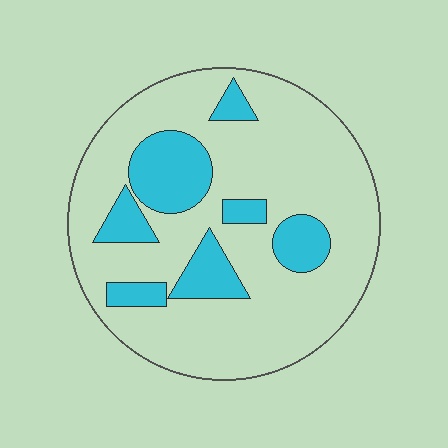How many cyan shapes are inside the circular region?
7.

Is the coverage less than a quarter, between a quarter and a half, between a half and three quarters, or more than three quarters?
Less than a quarter.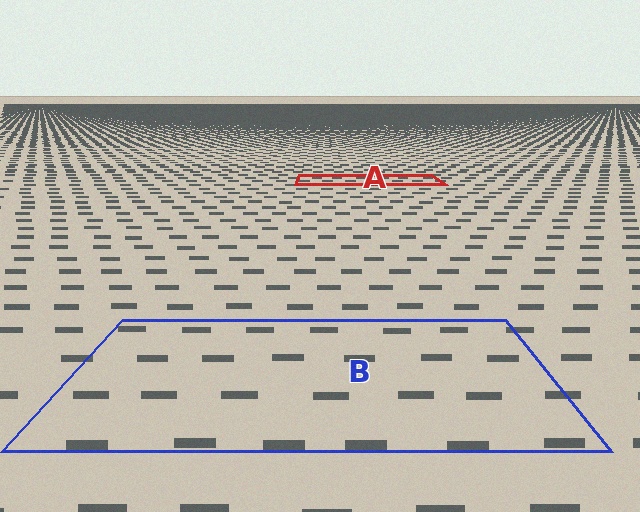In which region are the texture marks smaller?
The texture marks are smaller in region A, because it is farther away.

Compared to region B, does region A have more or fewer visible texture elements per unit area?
Region A has more texture elements per unit area — they are packed more densely because it is farther away.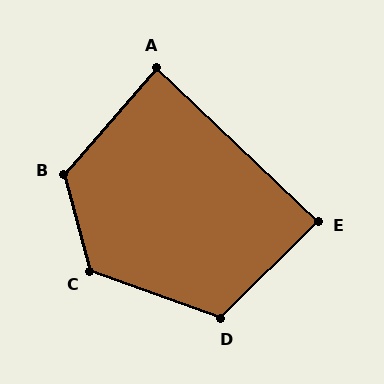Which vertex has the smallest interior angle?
A, at approximately 87 degrees.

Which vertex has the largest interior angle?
C, at approximately 125 degrees.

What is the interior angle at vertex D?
Approximately 116 degrees (obtuse).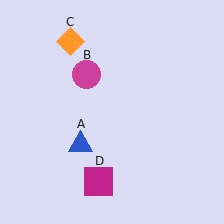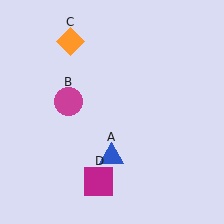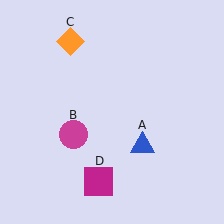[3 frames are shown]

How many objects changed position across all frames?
2 objects changed position: blue triangle (object A), magenta circle (object B).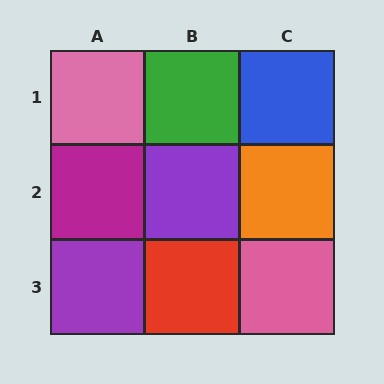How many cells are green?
1 cell is green.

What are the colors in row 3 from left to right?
Purple, red, pink.